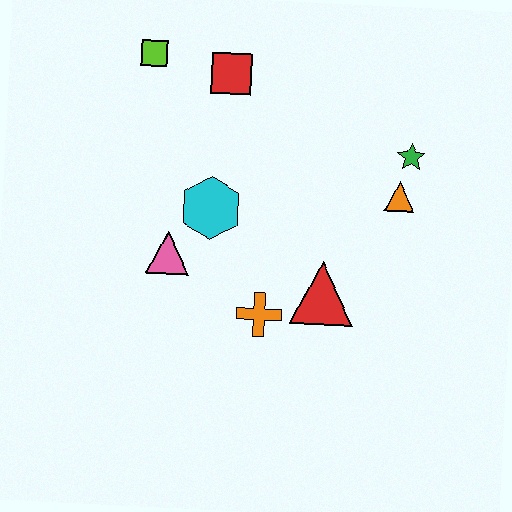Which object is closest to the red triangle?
The orange cross is closest to the red triangle.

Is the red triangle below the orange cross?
No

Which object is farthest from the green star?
The lime square is farthest from the green star.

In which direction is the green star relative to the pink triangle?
The green star is to the right of the pink triangle.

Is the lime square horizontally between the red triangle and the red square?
No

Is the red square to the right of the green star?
No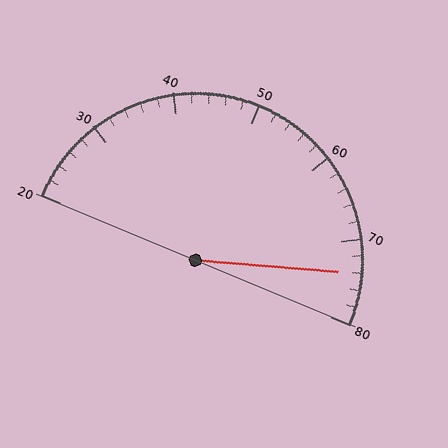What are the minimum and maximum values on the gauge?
The gauge ranges from 20 to 80.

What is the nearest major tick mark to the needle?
The nearest major tick mark is 70.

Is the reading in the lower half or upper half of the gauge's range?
The reading is in the upper half of the range (20 to 80).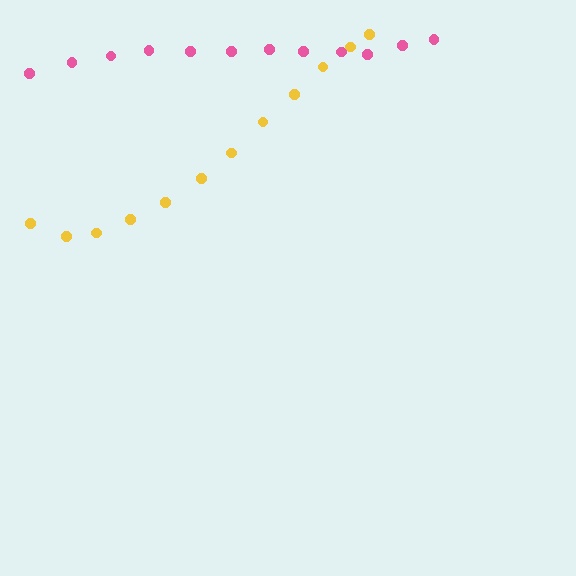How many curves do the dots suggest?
There are 2 distinct paths.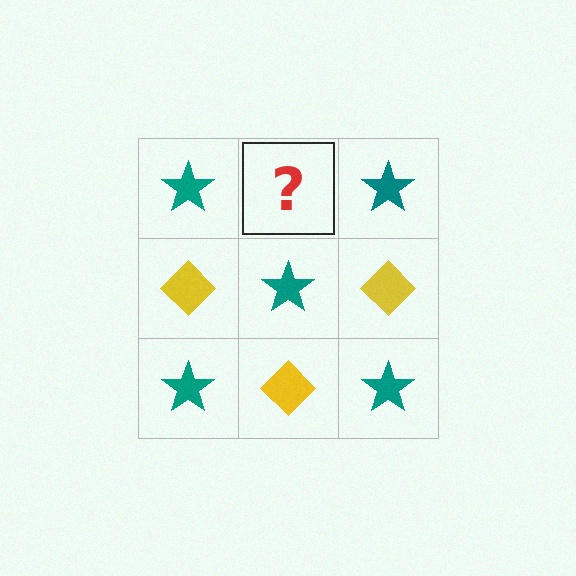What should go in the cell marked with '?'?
The missing cell should contain a yellow diamond.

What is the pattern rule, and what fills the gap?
The rule is that it alternates teal star and yellow diamond in a checkerboard pattern. The gap should be filled with a yellow diamond.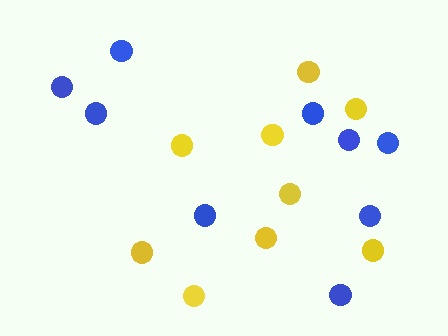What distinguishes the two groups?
There are 2 groups: one group of blue circles (9) and one group of yellow circles (9).